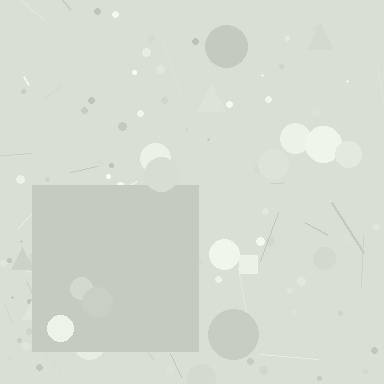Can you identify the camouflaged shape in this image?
The camouflaged shape is a square.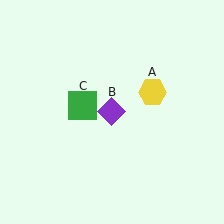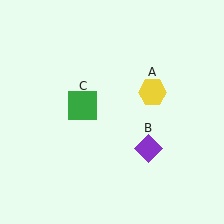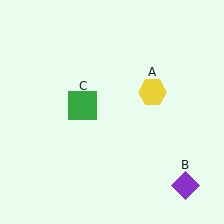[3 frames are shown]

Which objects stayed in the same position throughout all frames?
Yellow hexagon (object A) and green square (object C) remained stationary.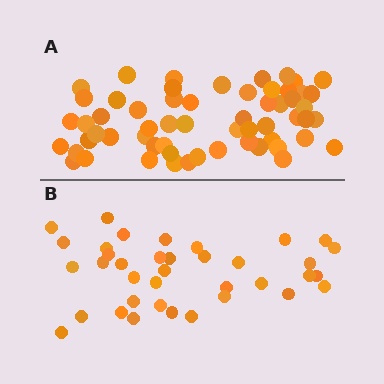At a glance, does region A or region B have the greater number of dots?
Region A (the top region) has more dots.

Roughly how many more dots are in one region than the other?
Region A has approximately 20 more dots than region B.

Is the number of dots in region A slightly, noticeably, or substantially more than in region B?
Region A has substantially more. The ratio is roughly 1.6 to 1.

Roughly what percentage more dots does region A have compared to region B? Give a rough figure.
About 60% more.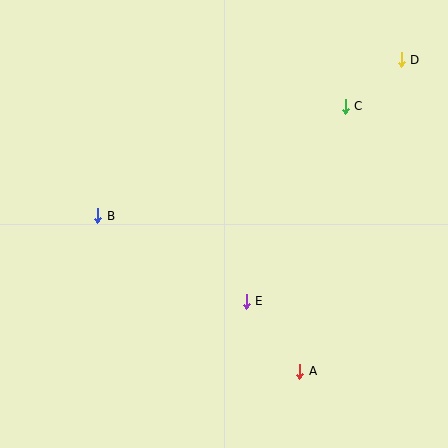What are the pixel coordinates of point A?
Point A is at (300, 371).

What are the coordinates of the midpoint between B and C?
The midpoint between B and C is at (222, 161).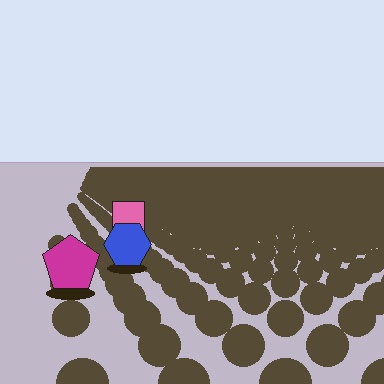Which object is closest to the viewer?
The magenta pentagon is closest. The texture marks near it are larger and more spread out.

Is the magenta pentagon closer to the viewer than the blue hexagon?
Yes. The magenta pentagon is closer — you can tell from the texture gradient: the ground texture is coarser near it.